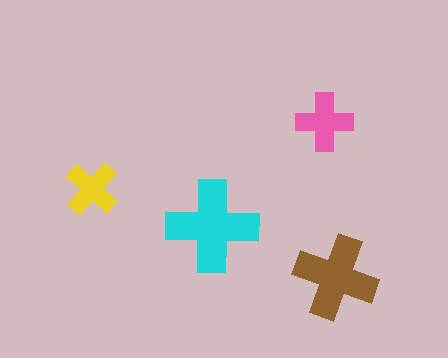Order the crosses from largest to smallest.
the cyan one, the brown one, the pink one, the yellow one.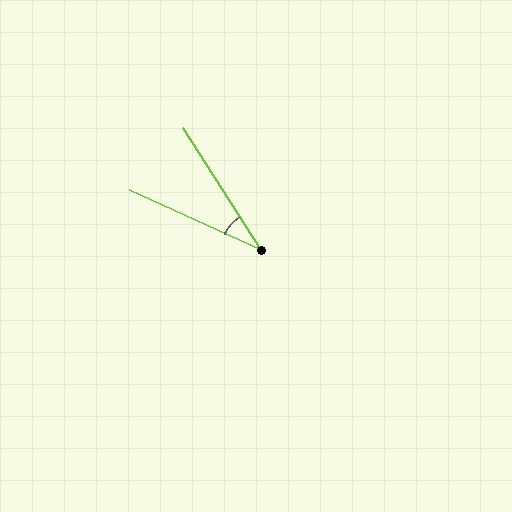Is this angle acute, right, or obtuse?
It is acute.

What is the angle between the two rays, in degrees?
Approximately 33 degrees.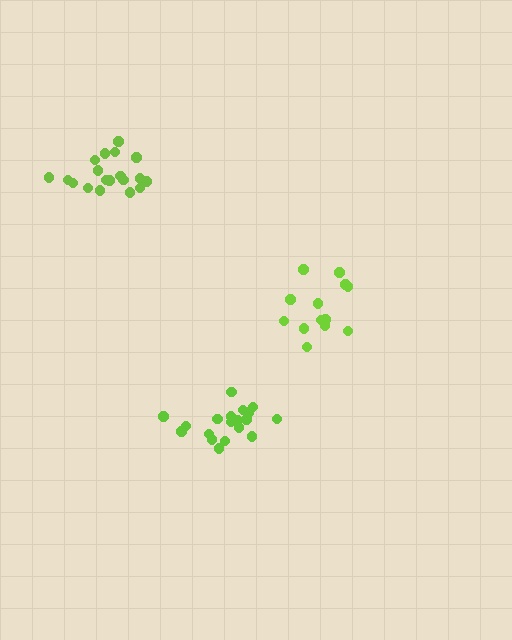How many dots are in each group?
Group 1: 19 dots, Group 2: 19 dots, Group 3: 13 dots (51 total).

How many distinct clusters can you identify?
There are 3 distinct clusters.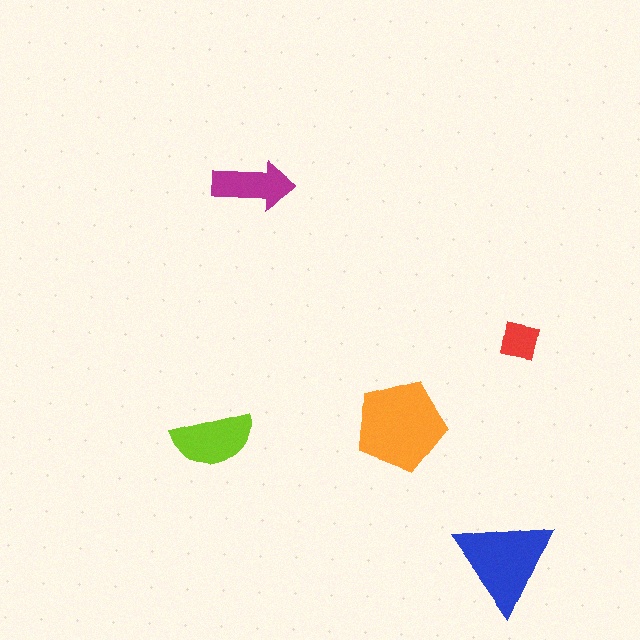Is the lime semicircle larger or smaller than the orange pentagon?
Smaller.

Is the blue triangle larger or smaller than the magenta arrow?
Larger.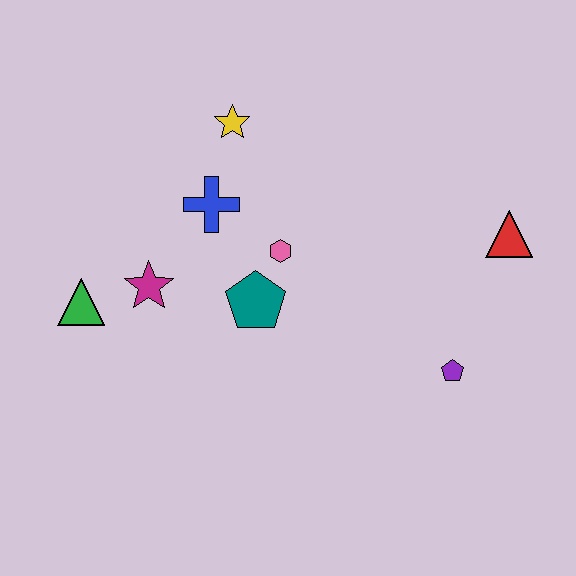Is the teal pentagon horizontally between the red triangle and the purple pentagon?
No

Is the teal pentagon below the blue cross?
Yes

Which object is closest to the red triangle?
The purple pentagon is closest to the red triangle.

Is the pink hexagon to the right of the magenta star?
Yes